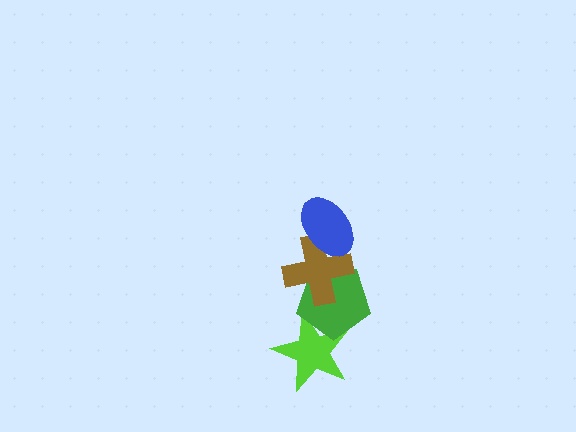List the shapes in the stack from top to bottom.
From top to bottom: the blue ellipse, the brown cross, the green pentagon, the lime star.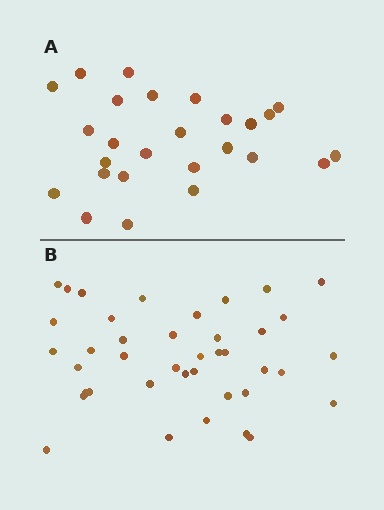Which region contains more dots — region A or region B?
Region B (the bottom region) has more dots.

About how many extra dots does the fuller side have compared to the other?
Region B has approximately 15 more dots than region A.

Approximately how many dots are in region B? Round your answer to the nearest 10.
About 40 dots.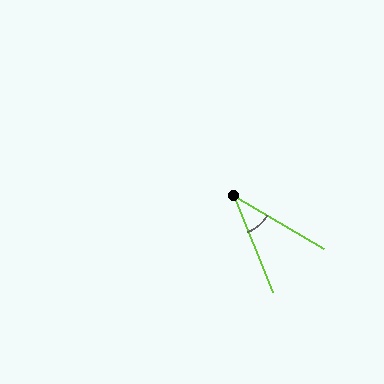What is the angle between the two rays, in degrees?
Approximately 37 degrees.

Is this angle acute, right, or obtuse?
It is acute.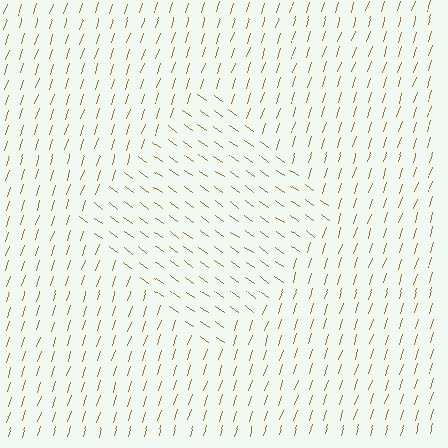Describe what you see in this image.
The image is filled with small brown line segments. A diamond region in the image has lines oriented differently from the surrounding lines, creating a visible texture boundary.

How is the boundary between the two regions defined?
The boundary is defined purely by a change in line orientation (approximately 72 degrees difference). All lines are the same color and thickness.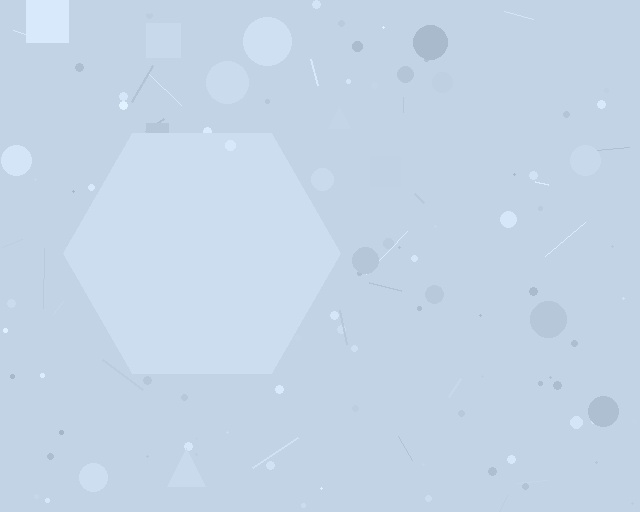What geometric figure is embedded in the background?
A hexagon is embedded in the background.